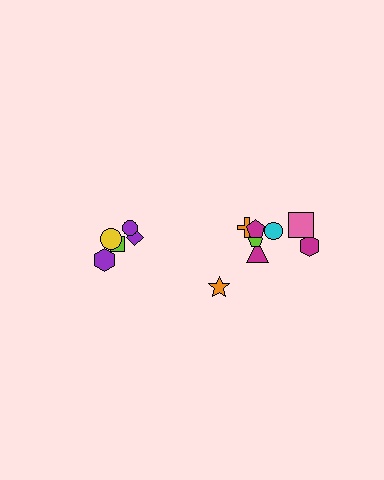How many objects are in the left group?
There are 5 objects.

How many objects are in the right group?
There are 8 objects.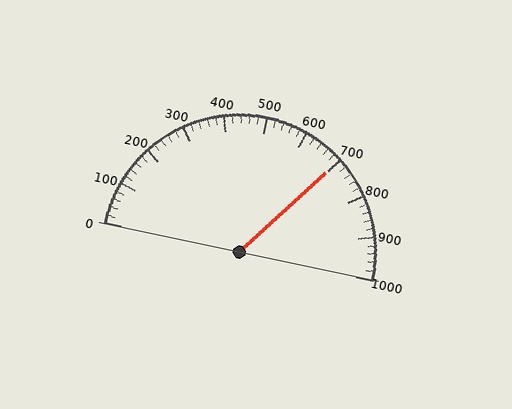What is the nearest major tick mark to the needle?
The nearest major tick mark is 700.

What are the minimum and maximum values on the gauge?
The gauge ranges from 0 to 1000.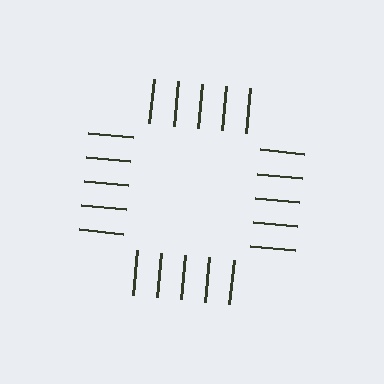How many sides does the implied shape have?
4 sides — the line-ends trace a square.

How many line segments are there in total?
20 — 5 along each of the 4 edges.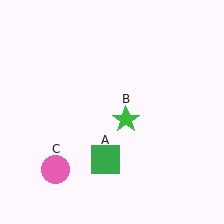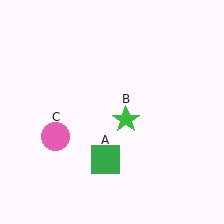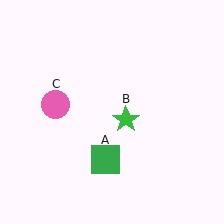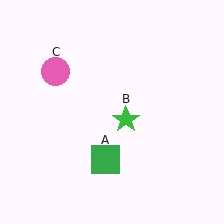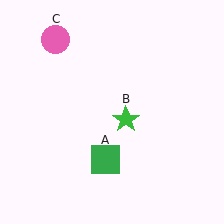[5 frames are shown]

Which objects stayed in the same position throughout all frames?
Green square (object A) and green star (object B) remained stationary.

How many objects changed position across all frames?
1 object changed position: pink circle (object C).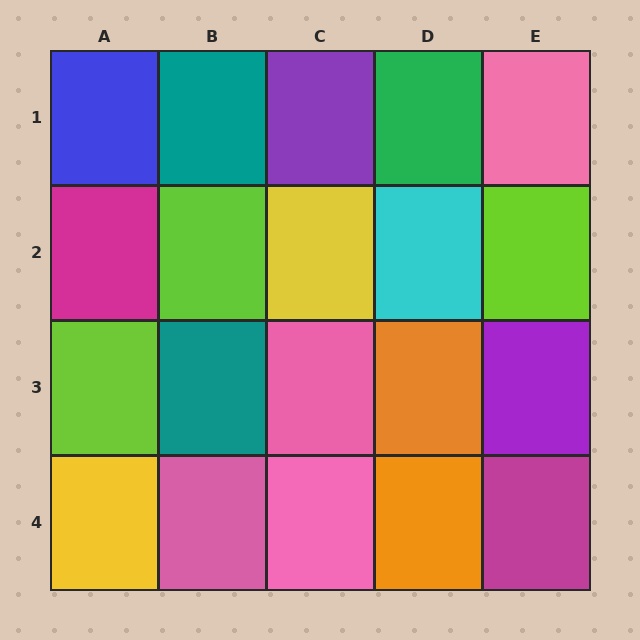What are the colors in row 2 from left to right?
Magenta, lime, yellow, cyan, lime.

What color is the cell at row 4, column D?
Orange.